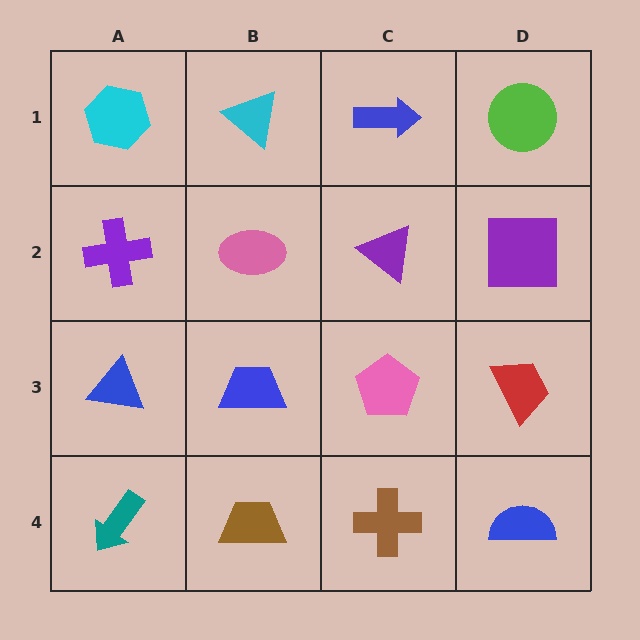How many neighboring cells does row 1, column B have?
3.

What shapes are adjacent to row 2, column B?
A cyan triangle (row 1, column B), a blue trapezoid (row 3, column B), a purple cross (row 2, column A), a purple triangle (row 2, column C).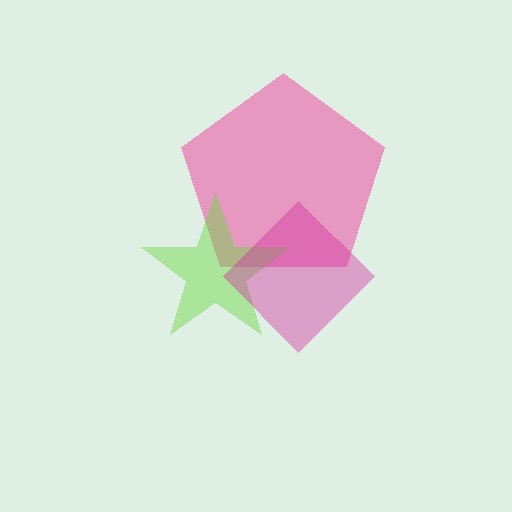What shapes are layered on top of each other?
The layered shapes are: a pink pentagon, a lime star, a magenta diamond.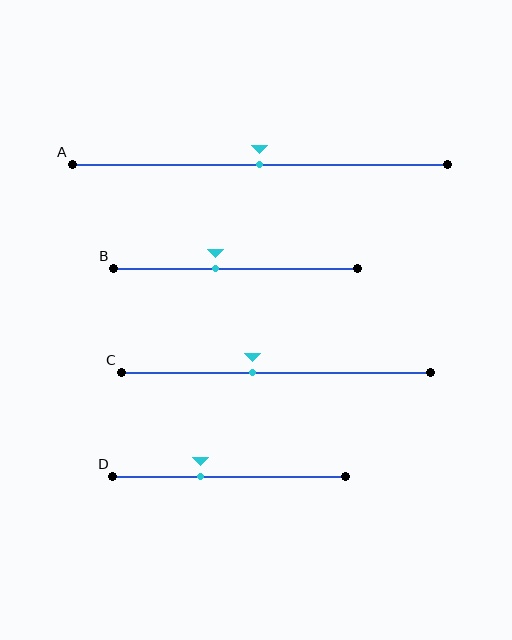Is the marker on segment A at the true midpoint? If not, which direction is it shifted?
Yes, the marker on segment A is at the true midpoint.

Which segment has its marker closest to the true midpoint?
Segment A has its marker closest to the true midpoint.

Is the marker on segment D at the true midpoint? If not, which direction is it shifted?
No, the marker on segment D is shifted to the left by about 12% of the segment length.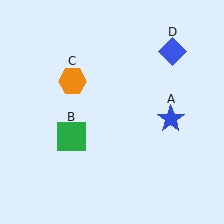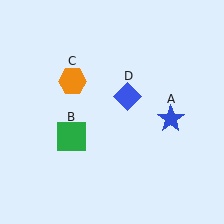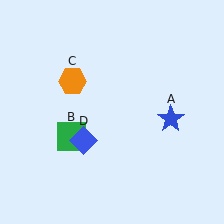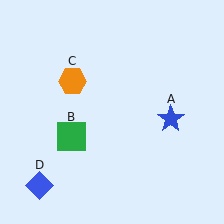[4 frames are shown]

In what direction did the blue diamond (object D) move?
The blue diamond (object D) moved down and to the left.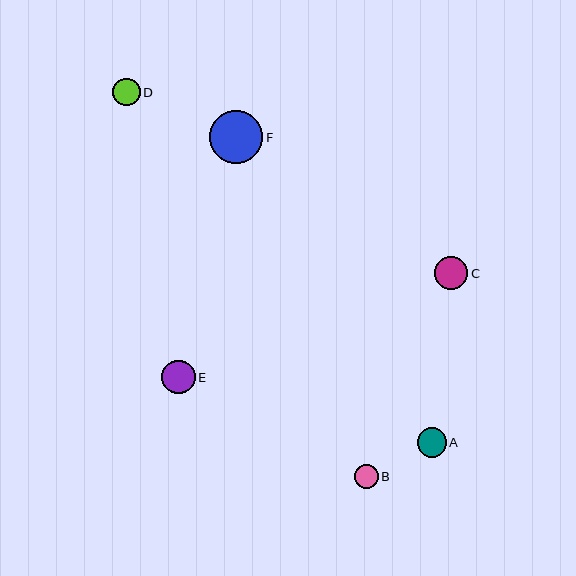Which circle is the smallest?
Circle B is the smallest with a size of approximately 23 pixels.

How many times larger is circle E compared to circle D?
Circle E is approximately 1.2 times the size of circle D.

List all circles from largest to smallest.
From largest to smallest: F, E, C, A, D, B.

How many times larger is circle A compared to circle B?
Circle A is approximately 1.3 times the size of circle B.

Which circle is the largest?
Circle F is the largest with a size of approximately 53 pixels.